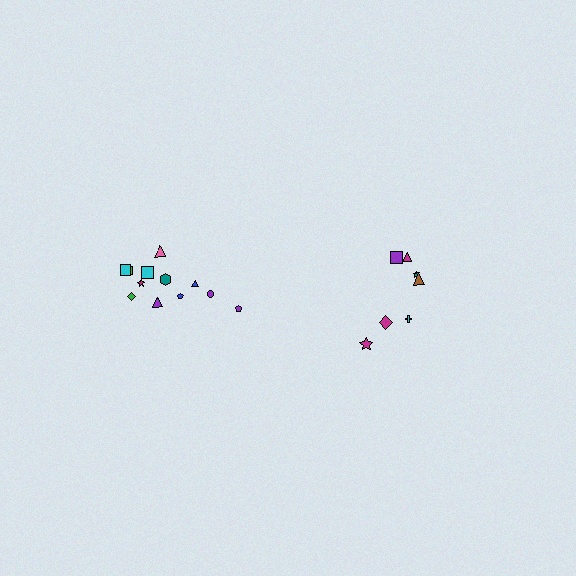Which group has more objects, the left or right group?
The left group.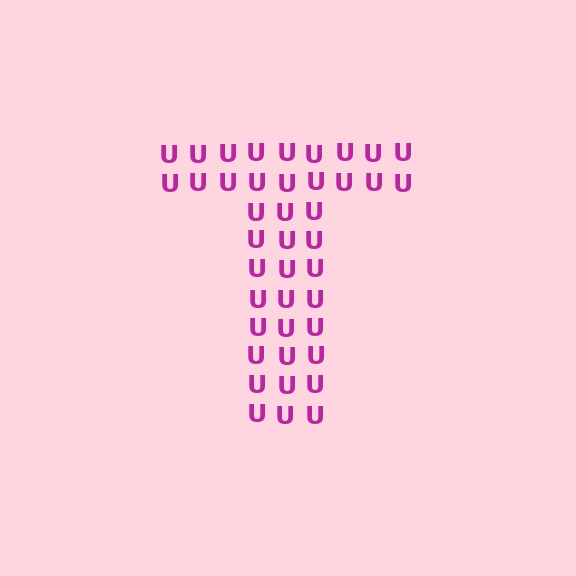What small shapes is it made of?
It is made of small letter U's.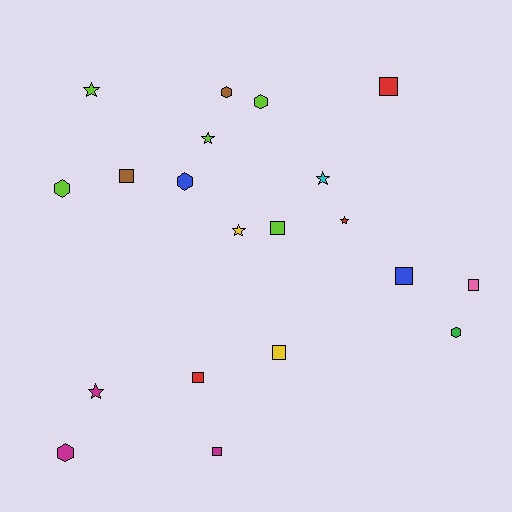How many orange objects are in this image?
There are no orange objects.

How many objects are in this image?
There are 20 objects.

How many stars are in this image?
There are 6 stars.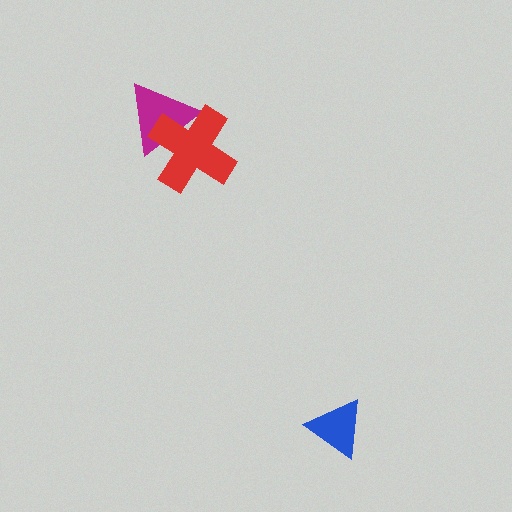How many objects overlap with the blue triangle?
0 objects overlap with the blue triangle.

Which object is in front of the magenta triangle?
The red cross is in front of the magenta triangle.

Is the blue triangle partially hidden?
No, no other shape covers it.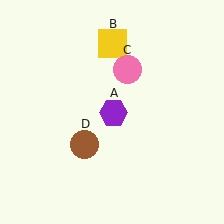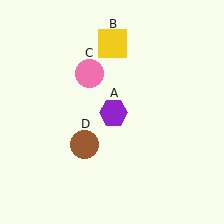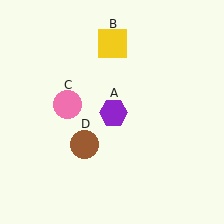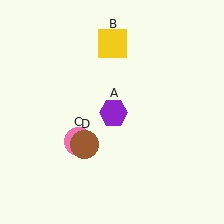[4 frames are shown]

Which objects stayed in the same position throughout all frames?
Purple hexagon (object A) and yellow square (object B) and brown circle (object D) remained stationary.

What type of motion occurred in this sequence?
The pink circle (object C) rotated counterclockwise around the center of the scene.